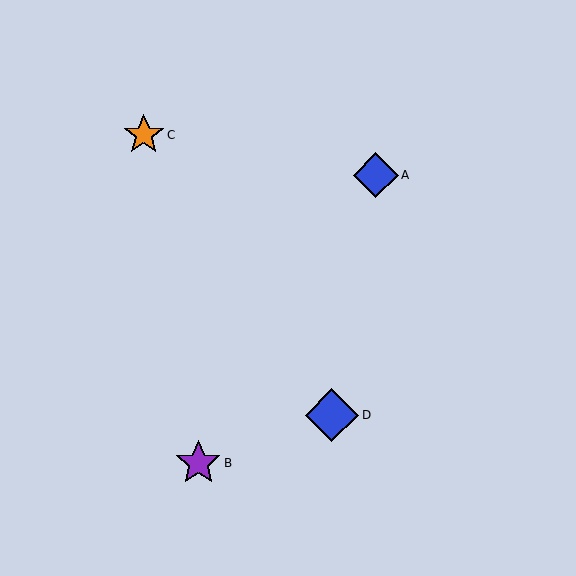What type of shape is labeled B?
Shape B is a purple star.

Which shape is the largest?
The blue diamond (labeled D) is the largest.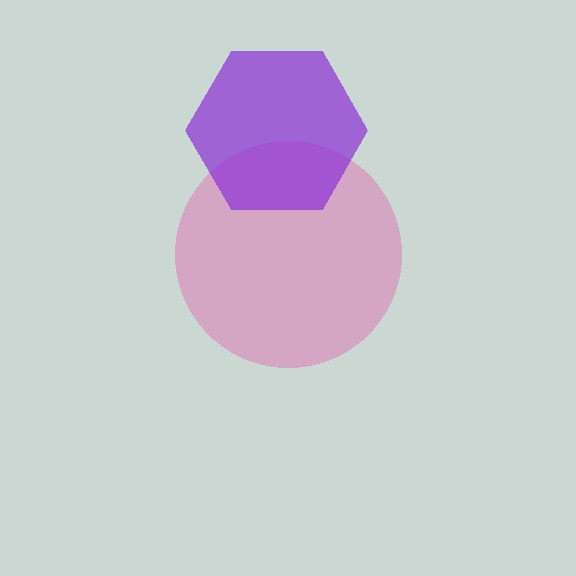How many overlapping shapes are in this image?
There are 2 overlapping shapes in the image.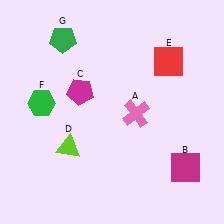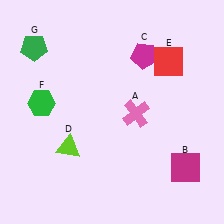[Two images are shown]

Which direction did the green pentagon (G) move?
The green pentagon (G) moved left.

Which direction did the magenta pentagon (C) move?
The magenta pentagon (C) moved right.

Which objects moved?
The objects that moved are: the magenta pentagon (C), the green pentagon (G).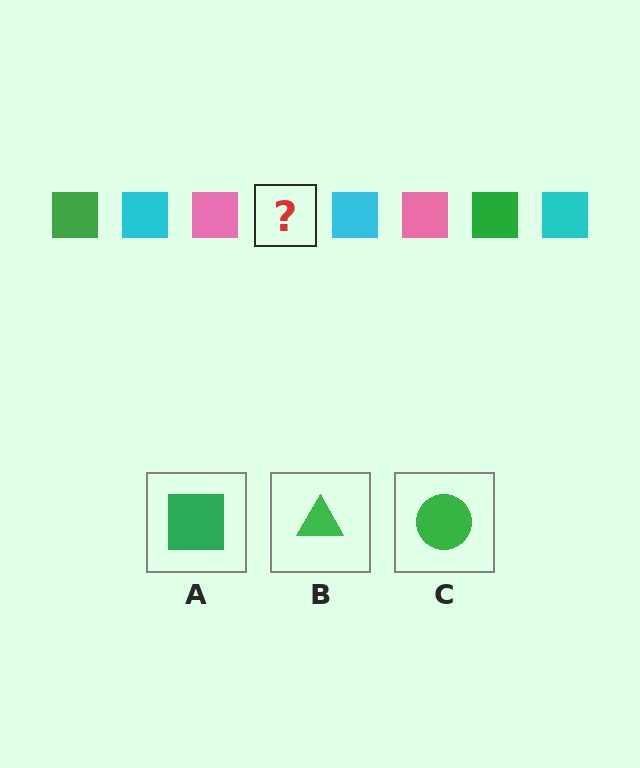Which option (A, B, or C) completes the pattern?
A.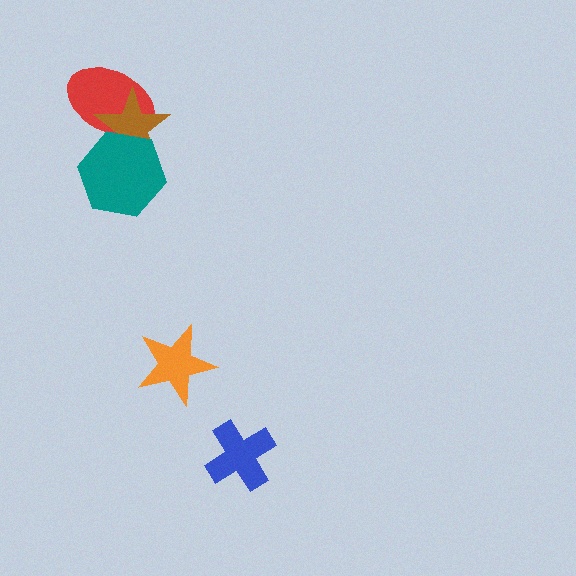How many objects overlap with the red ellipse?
2 objects overlap with the red ellipse.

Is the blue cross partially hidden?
No, no other shape covers it.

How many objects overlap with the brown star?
2 objects overlap with the brown star.